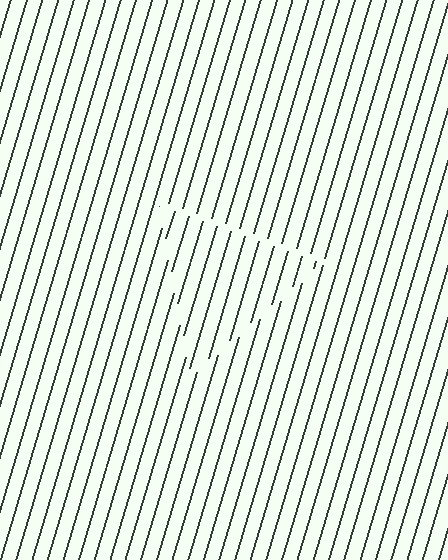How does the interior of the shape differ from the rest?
The interior of the shape contains the same grating, shifted by half a period — the contour is defined by the phase discontinuity where line-ends from the inner and outer gratings abut.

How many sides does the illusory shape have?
3 sides — the line-ends trace a triangle.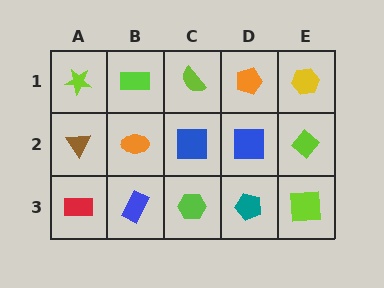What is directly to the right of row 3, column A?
A blue rectangle.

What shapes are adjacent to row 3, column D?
A blue square (row 2, column D), a lime hexagon (row 3, column C), a lime square (row 3, column E).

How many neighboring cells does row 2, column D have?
4.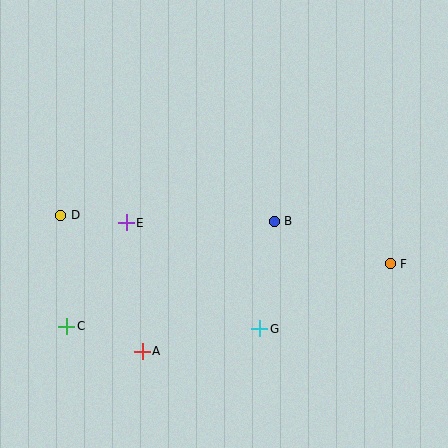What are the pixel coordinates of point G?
Point G is at (260, 329).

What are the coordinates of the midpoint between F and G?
The midpoint between F and G is at (325, 296).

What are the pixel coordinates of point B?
Point B is at (274, 221).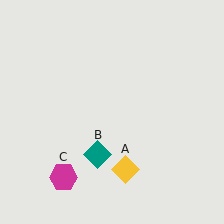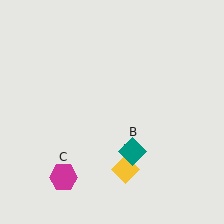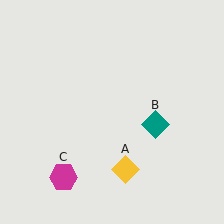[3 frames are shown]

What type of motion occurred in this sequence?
The teal diamond (object B) rotated counterclockwise around the center of the scene.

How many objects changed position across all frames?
1 object changed position: teal diamond (object B).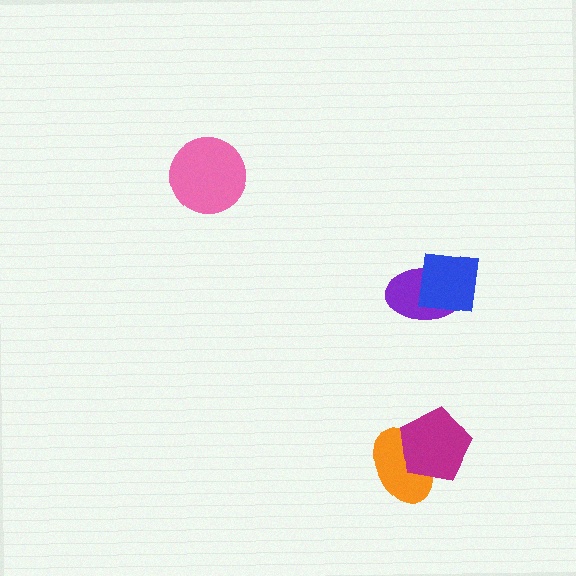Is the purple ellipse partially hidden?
Yes, it is partially covered by another shape.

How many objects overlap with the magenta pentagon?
1 object overlaps with the magenta pentagon.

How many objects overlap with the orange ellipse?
1 object overlaps with the orange ellipse.